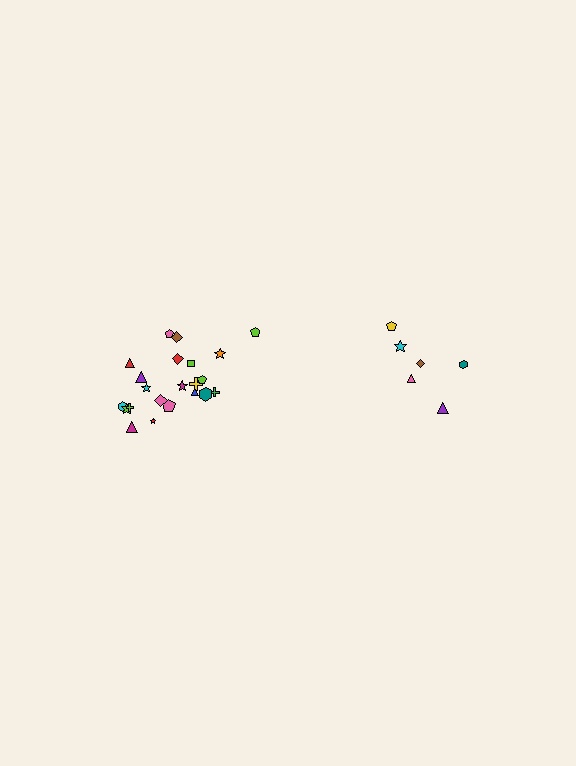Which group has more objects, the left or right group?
The left group.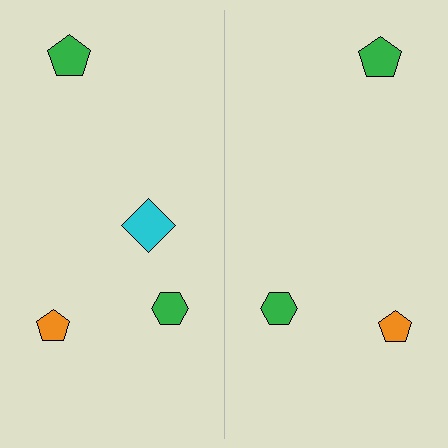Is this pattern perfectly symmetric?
No, the pattern is not perfectly symmetric. A cyan diamond is missing from the right side.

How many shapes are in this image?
There are 7 shapes in this image.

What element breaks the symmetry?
A cyan diamond is missing from the right side.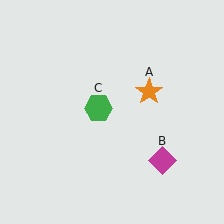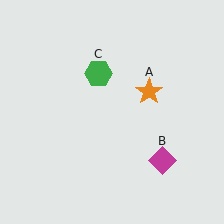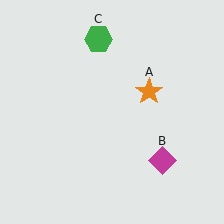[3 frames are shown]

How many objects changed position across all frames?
1 object changed position: green hexagon (object C).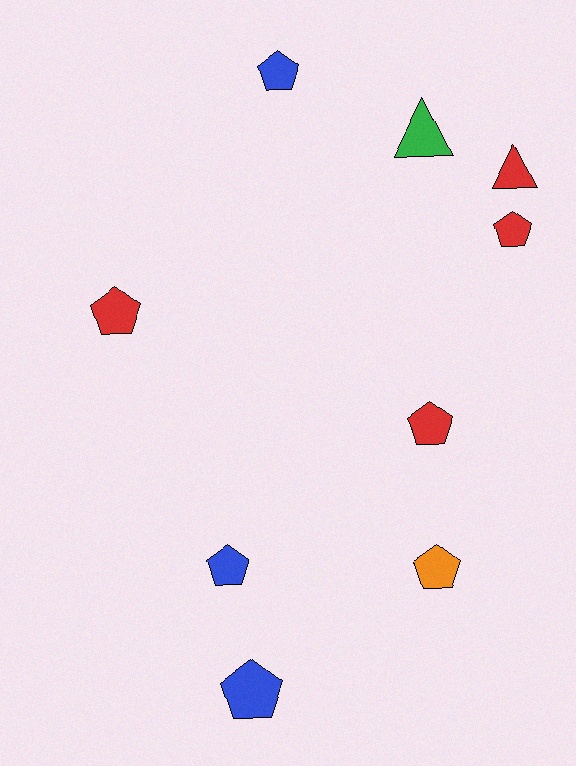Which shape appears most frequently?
Pentagon, with 7 objects.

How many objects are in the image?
There are 9 objects.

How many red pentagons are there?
There are 3 red pentagons.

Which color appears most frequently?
Red, with 4 objects.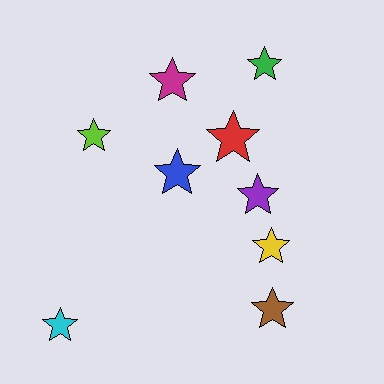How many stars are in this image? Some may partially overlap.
There are 9 stars.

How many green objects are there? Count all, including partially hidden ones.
There is 1 green object.